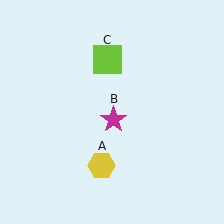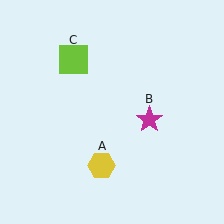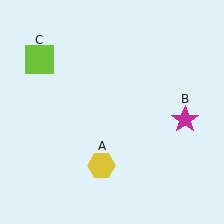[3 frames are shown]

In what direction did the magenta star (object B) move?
The magenta star (object B) moved right.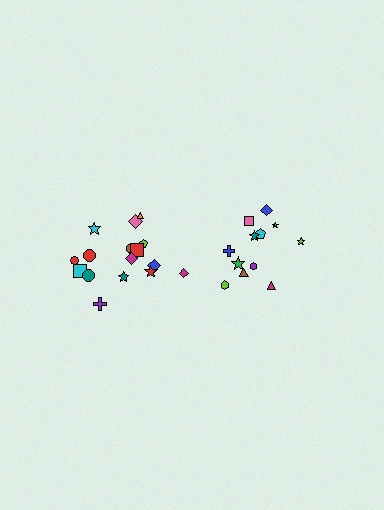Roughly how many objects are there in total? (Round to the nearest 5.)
Roughly 30 objects in total.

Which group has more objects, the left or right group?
The left group.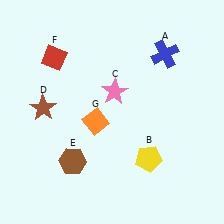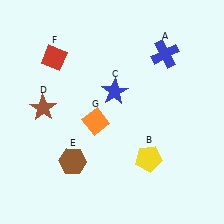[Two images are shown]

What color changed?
The star (C) changed from pink in Image 1 to blue in Image 2.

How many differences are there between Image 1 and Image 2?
There is 1 difference between the two images.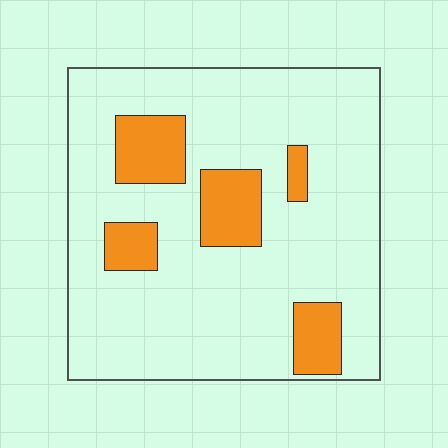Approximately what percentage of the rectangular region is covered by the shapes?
Approximately 15%.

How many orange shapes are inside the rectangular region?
5.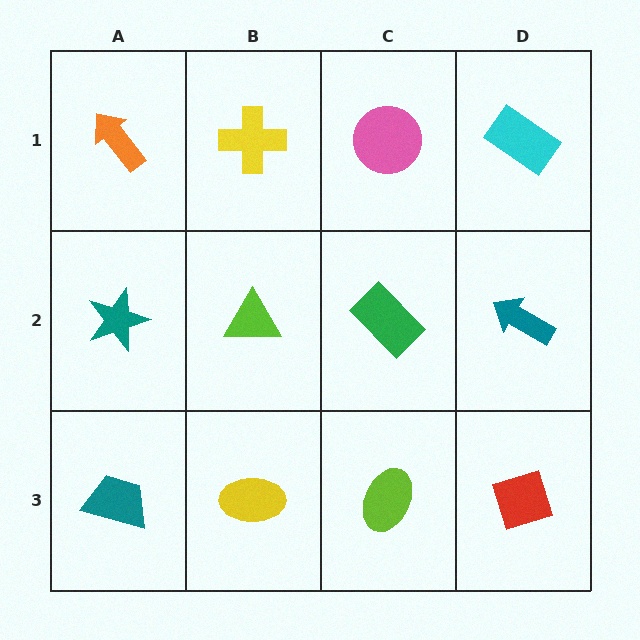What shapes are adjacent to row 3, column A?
A teal star (row 2, column A), a yellow ellipse (row 3, column B).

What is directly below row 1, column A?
A teal star.